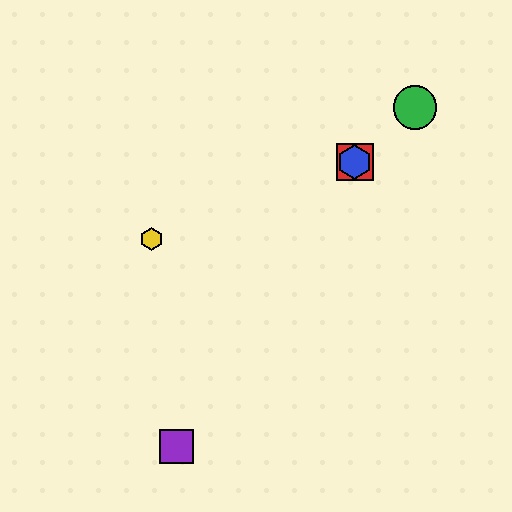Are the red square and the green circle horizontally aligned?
No, the red square is at y≈162 and the green circle is at y≈108.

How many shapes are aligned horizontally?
2 shapes (the red square, the blue hexagon) are aligned horizontally.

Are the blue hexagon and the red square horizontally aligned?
Yes, both are at y≈162.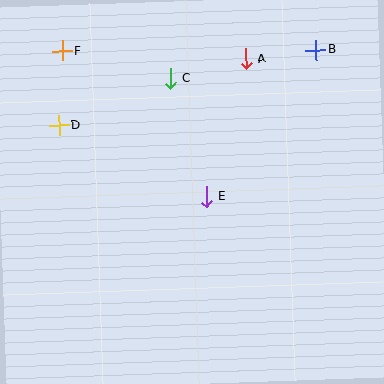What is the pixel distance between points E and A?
The distance between E and A is 143 pixels.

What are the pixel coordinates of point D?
Point D is at (59, 125).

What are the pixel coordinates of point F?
Point F is at (62, 51).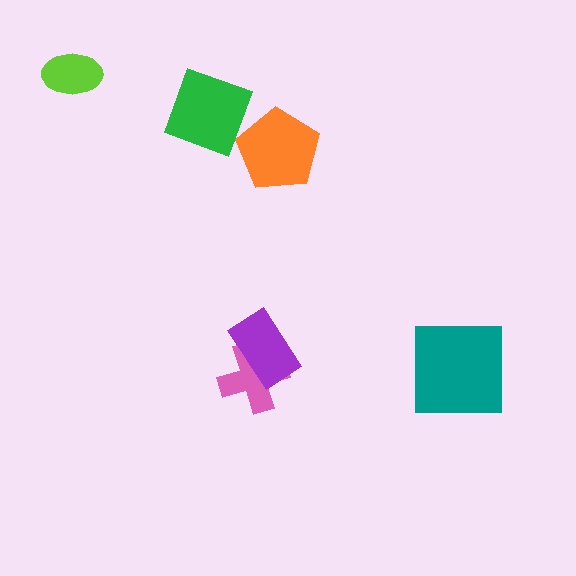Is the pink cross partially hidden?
Yes, it is partially covered by another shape.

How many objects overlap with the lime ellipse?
0 objects overlap with the lime ellipse.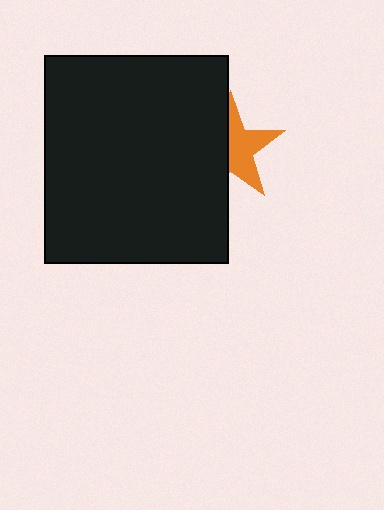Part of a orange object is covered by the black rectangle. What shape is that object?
It is a star.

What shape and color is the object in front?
The object in front is a black rectangle.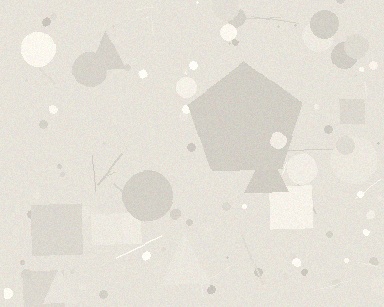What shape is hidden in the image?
A pentagon is hidden in the image.